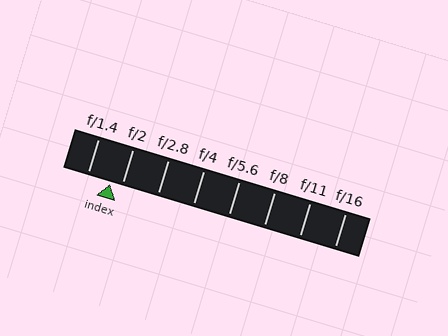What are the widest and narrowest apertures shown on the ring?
The widest aperture shown is f/1.4 and the narrowest is f/16.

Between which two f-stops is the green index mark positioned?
The index mark is between f/1.4 and f/2.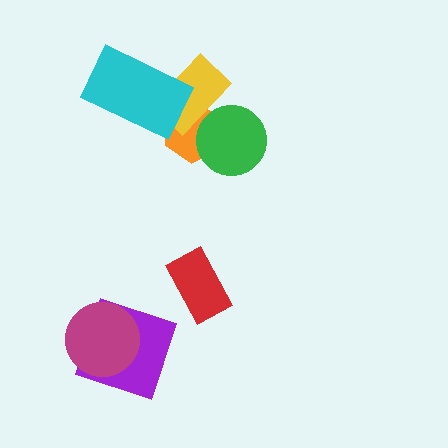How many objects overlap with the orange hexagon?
3 objects overlap with the orange hexagon.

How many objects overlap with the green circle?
2 objects overlap with the green circle.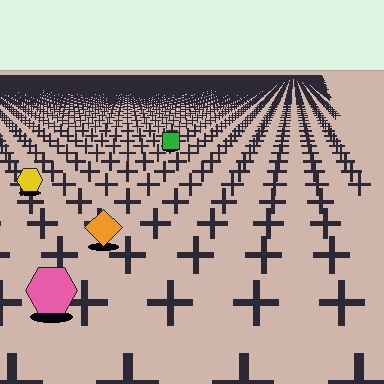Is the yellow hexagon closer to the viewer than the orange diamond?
No. The orange diamond is closer — you can tell from the texture gradient: the ground texture is coarser near it.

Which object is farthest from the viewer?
The green square is farthest from the viewer. It appears smaller and the ground texture around it is denser.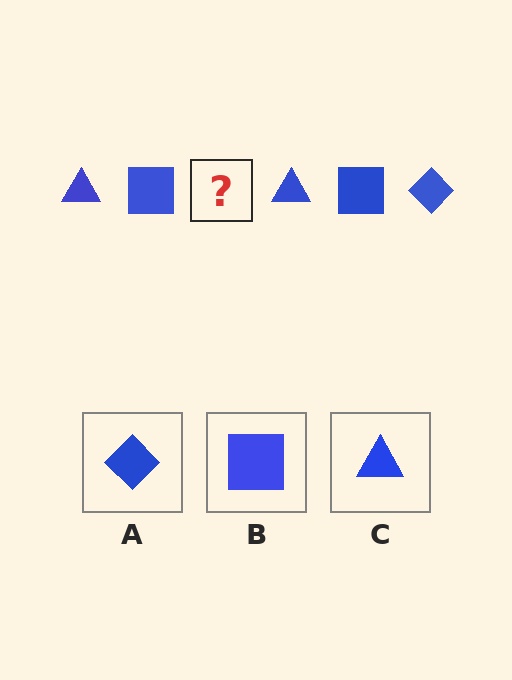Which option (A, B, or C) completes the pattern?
A.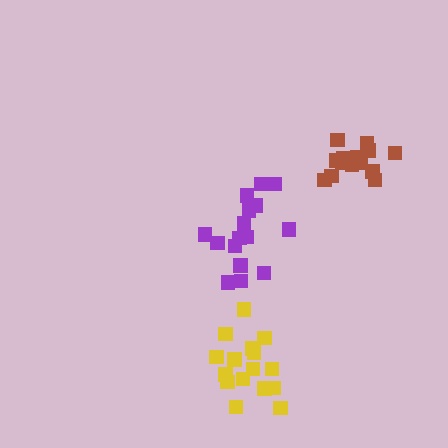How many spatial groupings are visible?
There are 3 spatial groupings.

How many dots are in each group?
Group 1: 16 dots, Group 2: 16 dots, Group 3: 16 dots (48 total).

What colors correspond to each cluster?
The clusters are colored: brown, yellow, purple.